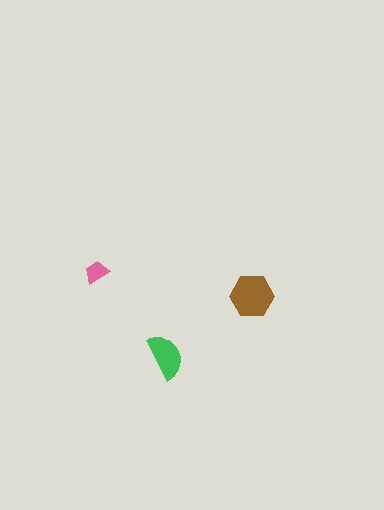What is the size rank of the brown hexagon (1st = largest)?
1st.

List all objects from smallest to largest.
The pink trapezoid, the green semicircle, the brown hexagon.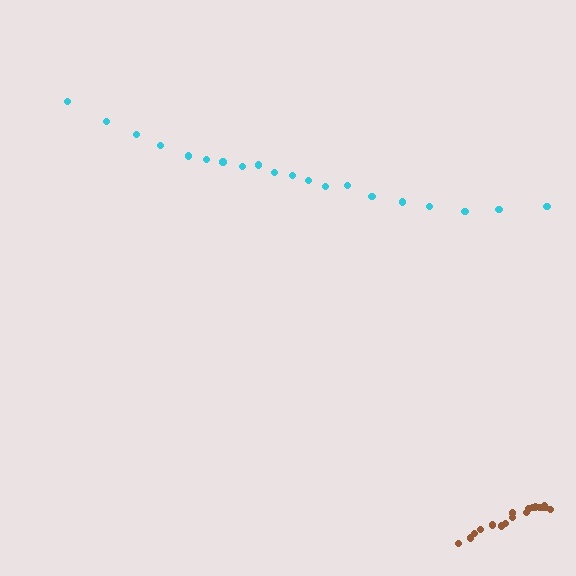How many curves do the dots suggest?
There are 2 distinct paths.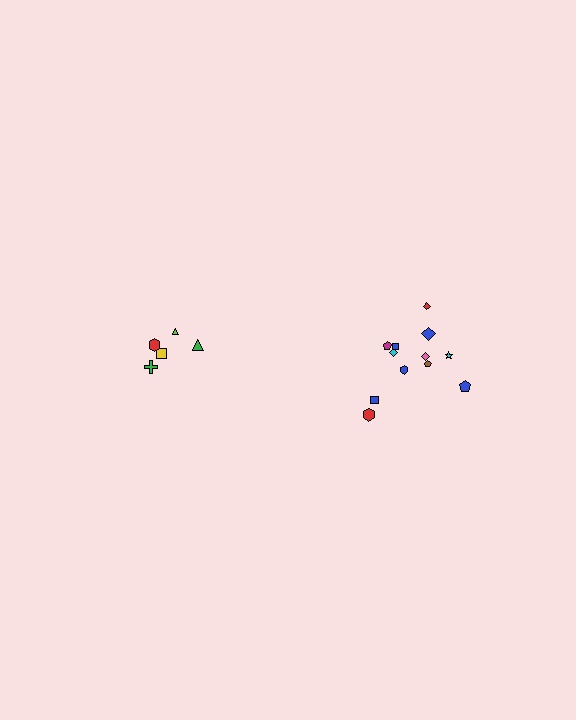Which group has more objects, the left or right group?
The right group.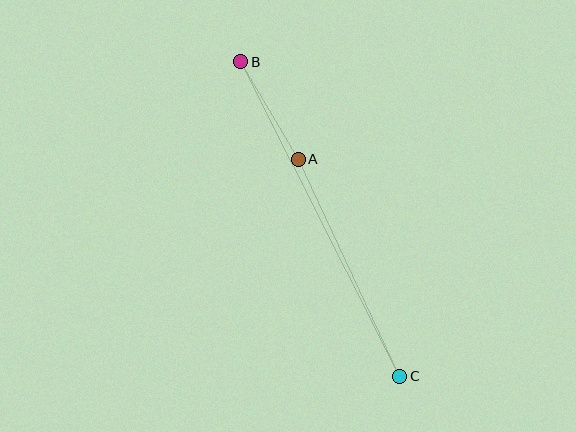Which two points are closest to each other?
Points A and B are closest to each other.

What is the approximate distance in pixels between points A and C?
The distance between A and C is approximately 240 pixels.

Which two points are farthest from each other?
Points B and C are farthest from each other.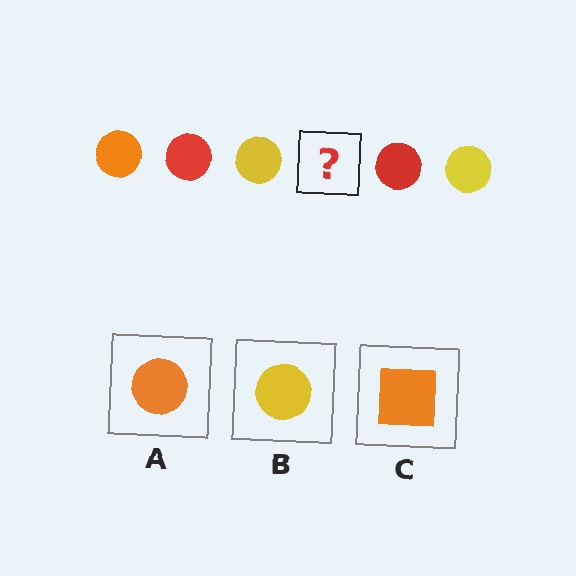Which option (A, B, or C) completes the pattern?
A.